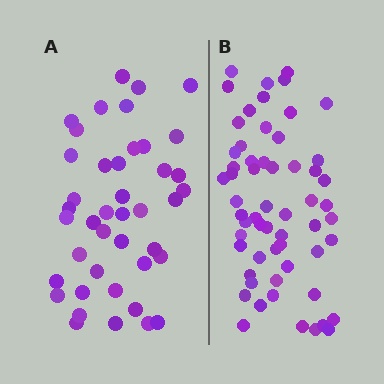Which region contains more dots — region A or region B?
Region B (the right region) has more dots.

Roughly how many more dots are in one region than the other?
Region B has approximately 15 more dots than region A.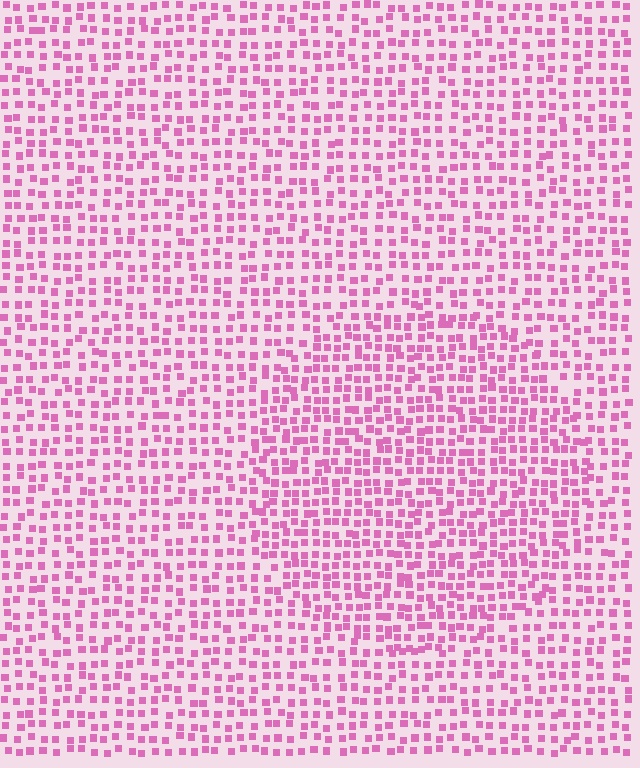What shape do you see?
I see a circle.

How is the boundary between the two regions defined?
The boundary is defined by a change in element density (approximately 1.4x ratio). All elements are the same color, size, and shape.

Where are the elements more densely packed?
The elements are more densely packed inside the circle boundary.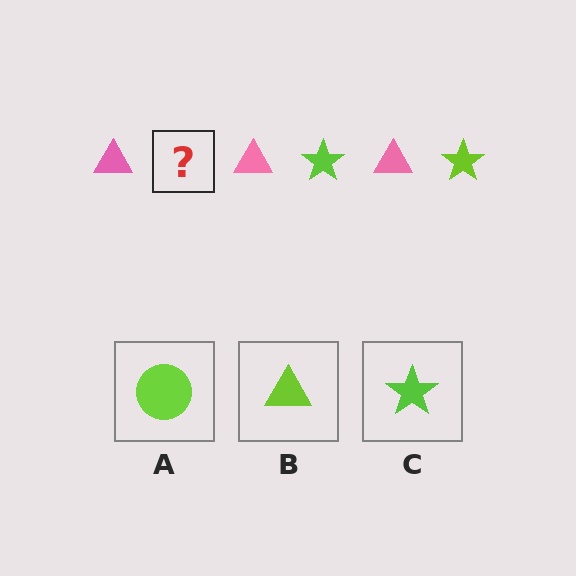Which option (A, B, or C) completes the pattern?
C.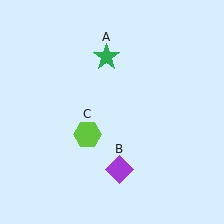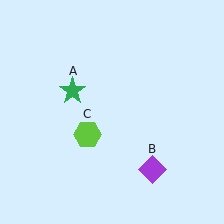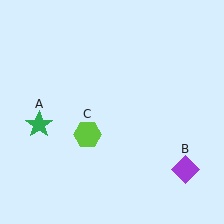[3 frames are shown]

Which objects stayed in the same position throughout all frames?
Lime hexagon (object C) remained stationary.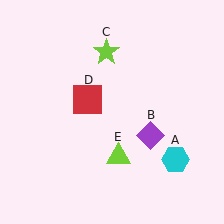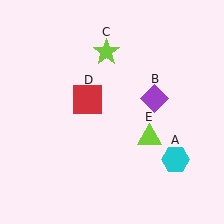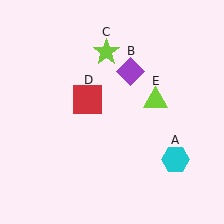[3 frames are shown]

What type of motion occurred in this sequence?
The purple diamond (object B), lime triangle (object E) rotated counterclockwise around the center of the scene.